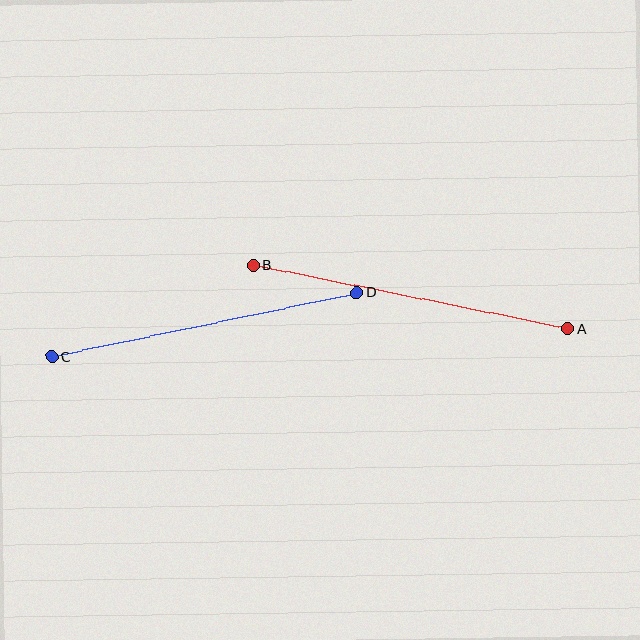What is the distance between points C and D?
The distance is approximately 311 pixels.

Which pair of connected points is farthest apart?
Points A and B are farthest apart.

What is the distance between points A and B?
The distance is approximately 321 pixels.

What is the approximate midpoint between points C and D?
The midpoint is at approximately (204, 325) pixels.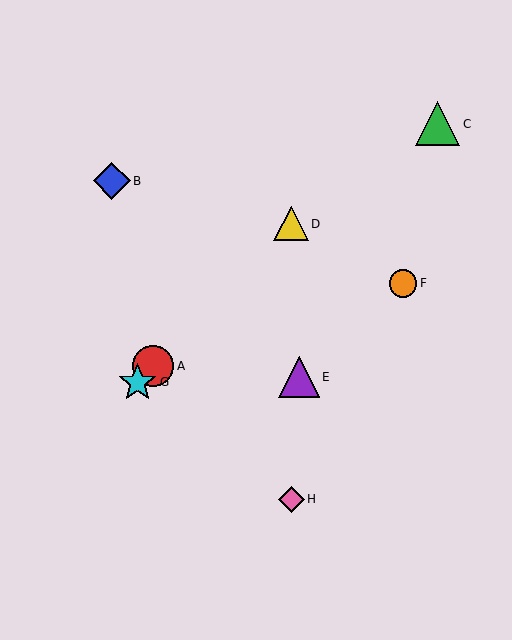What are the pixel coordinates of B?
Object B is at (112, 181).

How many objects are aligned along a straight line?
3 objects (A, D, G) are aligned along a straight line.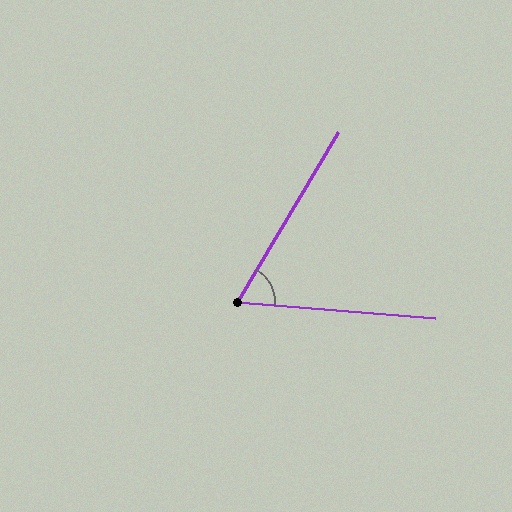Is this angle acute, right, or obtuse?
It is acute.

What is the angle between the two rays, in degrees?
Approximately 64 degrees.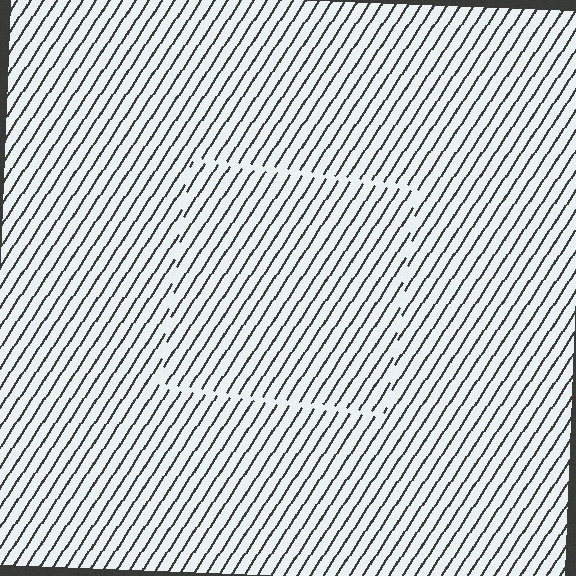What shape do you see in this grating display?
An illusory square. The interior of the shape contains the same grating, shifted by half a period — the contour is defined by the phase discontinuity where line-ends from the inner and outer gratings abut.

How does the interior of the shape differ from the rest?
The interior of the shape contains the same grating, shifted by half a period — the contour is defined by the phase discontinuity where line-ends from the inner and outer gratings abut.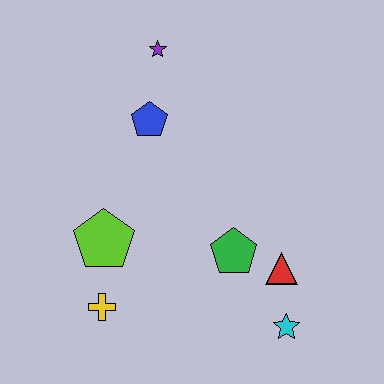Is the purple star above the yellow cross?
Yes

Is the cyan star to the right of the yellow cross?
Yes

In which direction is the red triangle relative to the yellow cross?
The red triangle is to the right of the yellow cross.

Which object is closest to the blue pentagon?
The purple star is closest to the blue pentagon.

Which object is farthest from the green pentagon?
The purple star is farthest from the green pentagon.